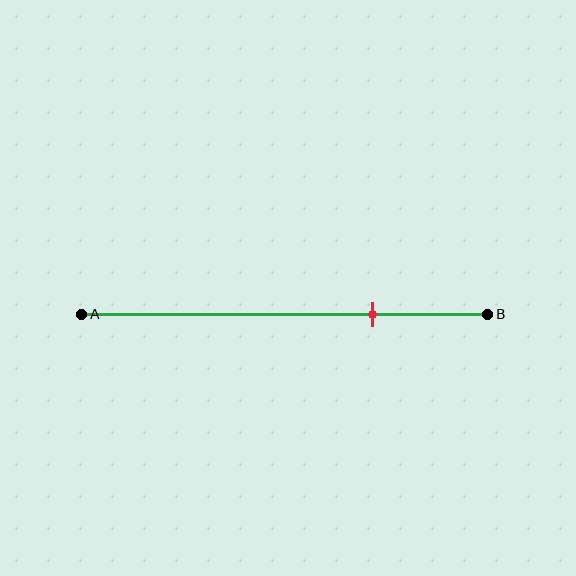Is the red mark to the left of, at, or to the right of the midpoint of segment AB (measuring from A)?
The red mark is to the right of the midpoint of segment AB.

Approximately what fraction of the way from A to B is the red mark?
The red mark is approximately 70% of the way from A to B.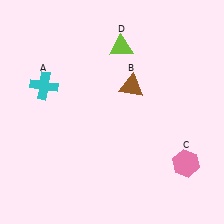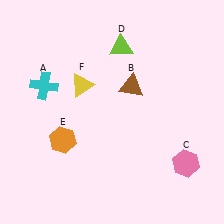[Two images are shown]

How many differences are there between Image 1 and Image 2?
There are 2 differences between the two images.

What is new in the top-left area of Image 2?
A yellow triangle (F) was added in the top-left area of Image 2.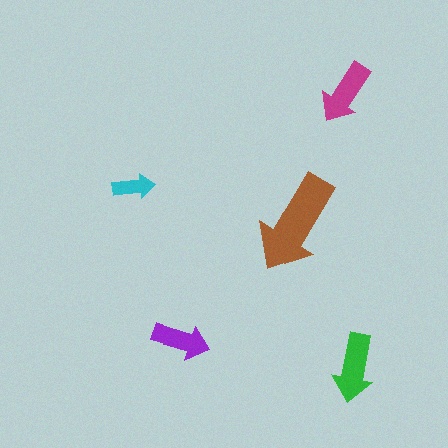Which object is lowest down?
The green arrow is bottommost.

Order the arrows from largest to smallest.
the brown one, the green one, the magenta one, the purple one, the cyan one.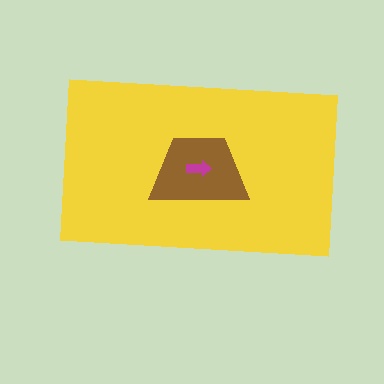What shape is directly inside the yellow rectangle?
The brown trapezoid.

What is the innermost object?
The magenta arrow.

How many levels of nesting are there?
3.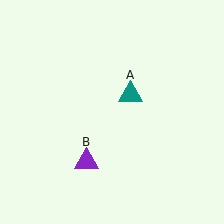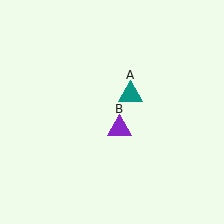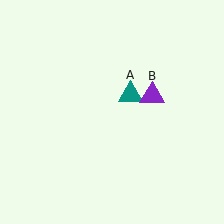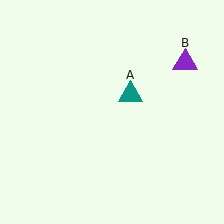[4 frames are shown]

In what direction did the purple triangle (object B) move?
The purple triangle (object B) moved up and to the right.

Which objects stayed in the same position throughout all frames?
Teal triangle (object A) remained stationary.